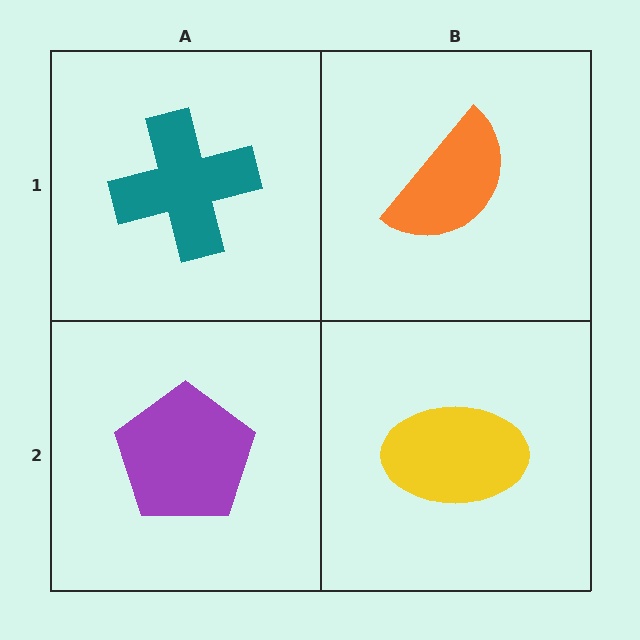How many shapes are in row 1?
2 shapes.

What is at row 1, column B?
An orange semicircle.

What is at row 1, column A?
A teal cross.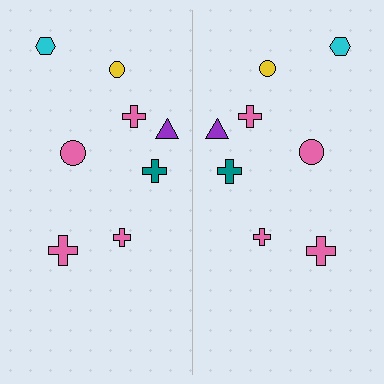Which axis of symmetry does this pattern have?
The pattern has a vertical axis of symmetry running through the center of the image.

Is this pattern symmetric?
Yes, this pattern has bilateral (reflection) symmetry.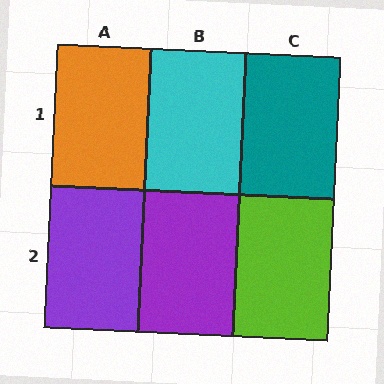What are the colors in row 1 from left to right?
Orange, cyan, teal.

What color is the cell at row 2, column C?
Lime.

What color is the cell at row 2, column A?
Purple.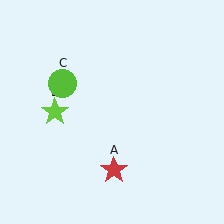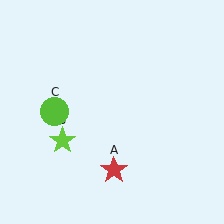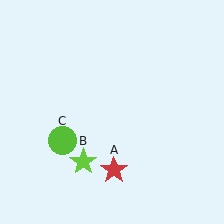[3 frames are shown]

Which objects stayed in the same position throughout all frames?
Red star (object A) remained stationary.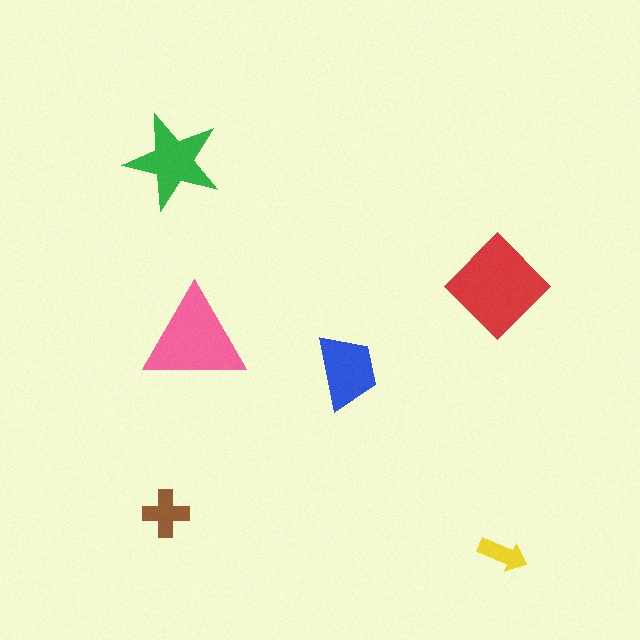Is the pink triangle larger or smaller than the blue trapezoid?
Larger.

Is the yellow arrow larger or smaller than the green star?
Smaller.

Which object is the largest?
The red diamond.